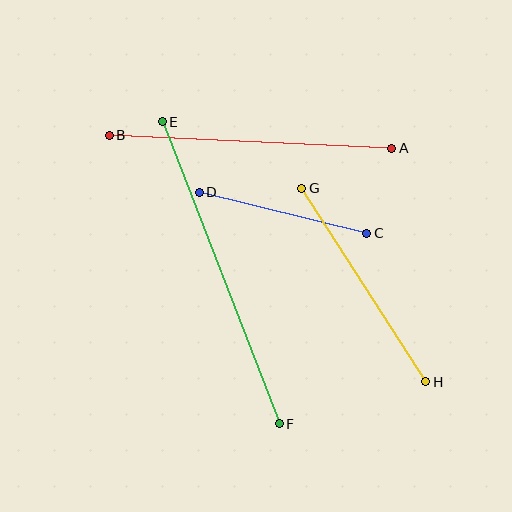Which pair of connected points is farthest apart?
Points E and F are farthest apart.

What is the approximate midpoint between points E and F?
The midpoint is at approximately (221, 273) pixels.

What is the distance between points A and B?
The distance is approximately 283 pixels.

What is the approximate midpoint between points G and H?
The midpoint is at approximately (364, 285) pixels.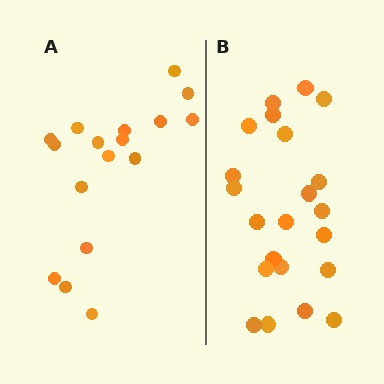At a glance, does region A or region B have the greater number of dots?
Region B (the right region) has more dots.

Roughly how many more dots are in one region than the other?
Region B has about 5 more dots than region A.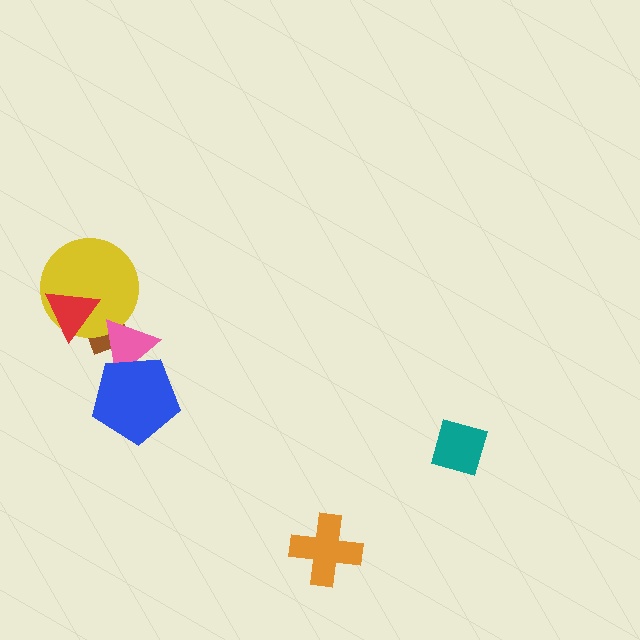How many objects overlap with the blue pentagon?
1 object overlaps with the blue pentagon.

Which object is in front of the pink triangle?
The blue pentagon is in front of the pink triangle.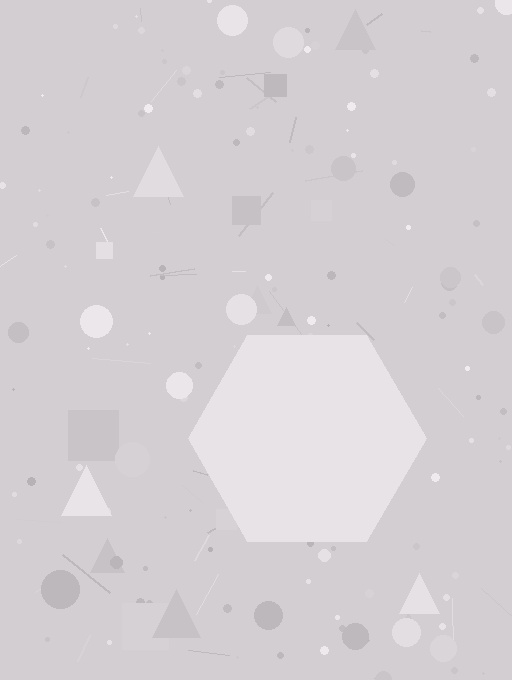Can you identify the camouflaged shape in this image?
The camouflaged shape is a hexagon.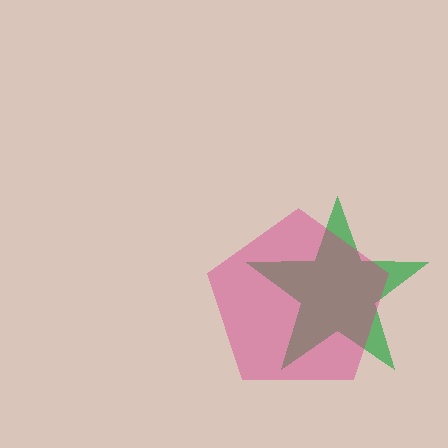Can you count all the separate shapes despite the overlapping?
Yes, there are 2 separate shapes.